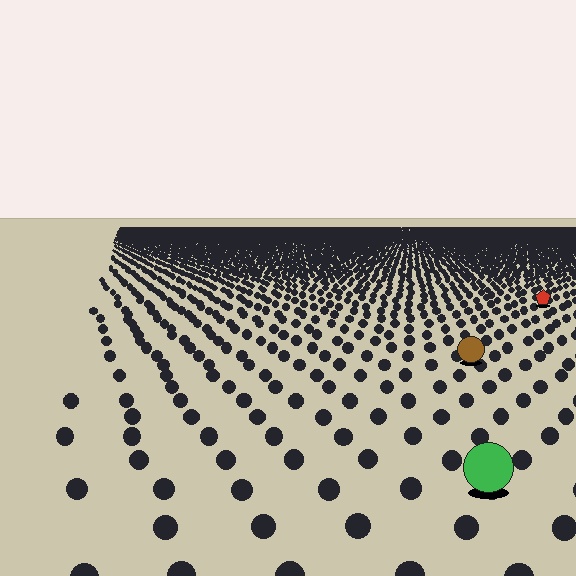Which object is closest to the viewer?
The green circle is closest. The texture marks near it are larger and more spread out.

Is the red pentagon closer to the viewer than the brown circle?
No. The brown circle is closer — you can tell from the texture gradient: the ground texture is coarser near it.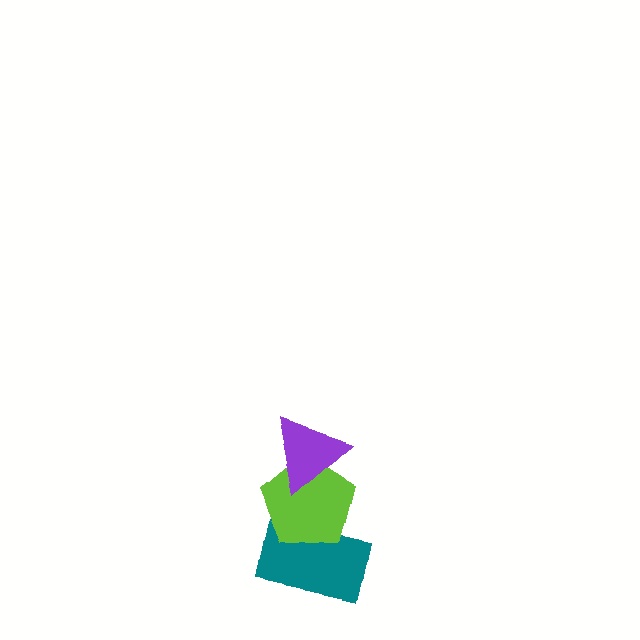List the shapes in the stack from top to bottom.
From top to bottom: the purple triangle, the lime pentagon, the teal rectangle.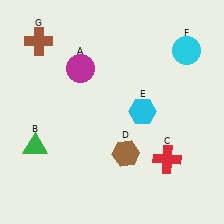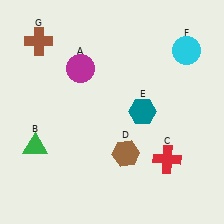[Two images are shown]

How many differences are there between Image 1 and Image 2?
There is 1 difference between the two images.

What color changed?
The hexagon (E) changed from cyan in Image 1 to teal in Image 2.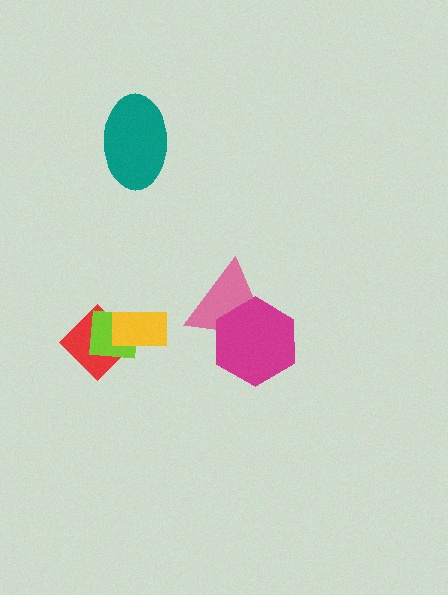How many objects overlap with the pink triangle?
1 object overlaps with the pink triangle.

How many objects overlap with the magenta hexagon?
1 object overlaps with the magenta hexagon.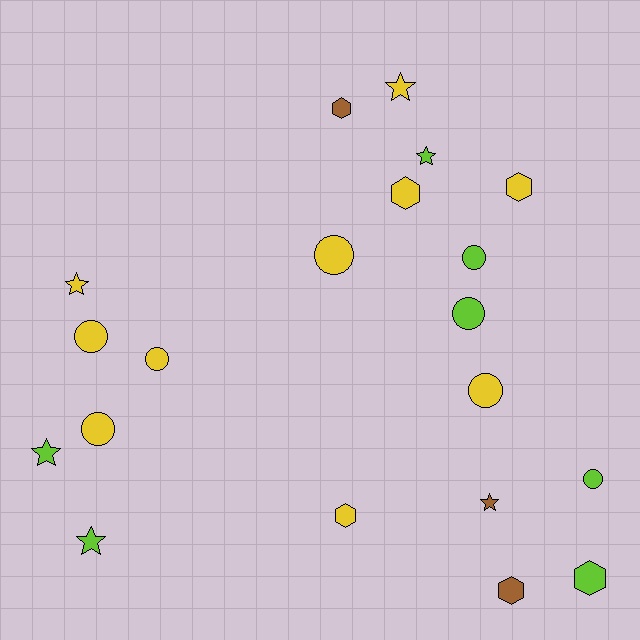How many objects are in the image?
There are 20 objects.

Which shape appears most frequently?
Circle, with 8 objects.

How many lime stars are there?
There are 3 lime stars.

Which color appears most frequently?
Yellow, with 10 objects.